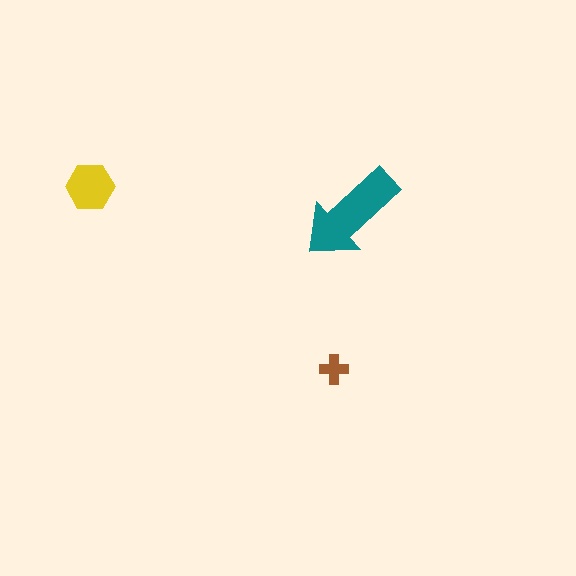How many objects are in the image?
There are 3 objects in the image.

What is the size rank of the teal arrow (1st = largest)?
1st.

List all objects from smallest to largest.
The brown cross, the yellow hexagon, the teal arrow.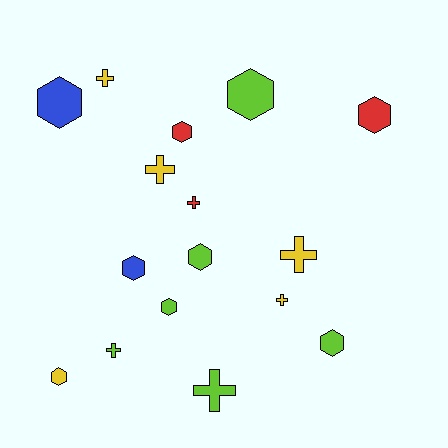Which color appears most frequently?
Lime, with 6 objects.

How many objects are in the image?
There are 16 objects.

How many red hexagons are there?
There are 2 red hexagons.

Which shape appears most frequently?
Hexagon, with 9 objects.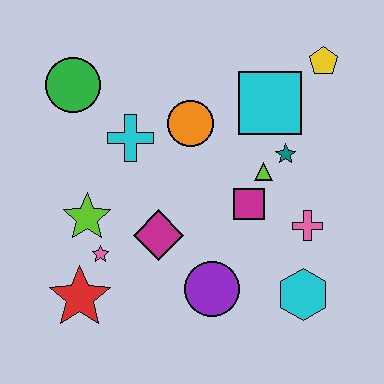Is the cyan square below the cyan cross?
No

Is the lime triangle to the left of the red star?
No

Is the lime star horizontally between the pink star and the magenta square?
No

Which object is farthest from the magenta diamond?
The yellow pentagon is farthest from the magenta diamond.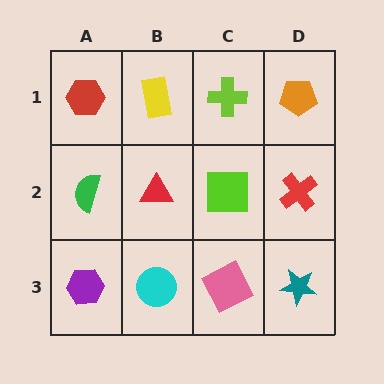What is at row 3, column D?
A teal star.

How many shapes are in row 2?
4 shapes.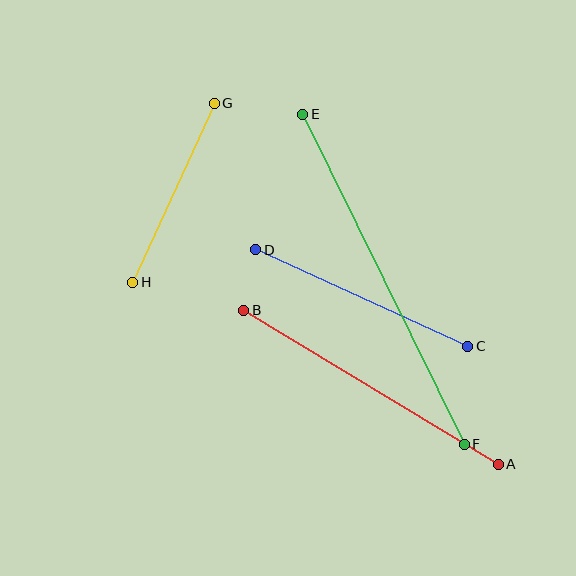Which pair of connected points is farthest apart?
Points E and F are farthest apart.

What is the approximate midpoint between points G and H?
The midpoint is at approximately (173, 193) pixels.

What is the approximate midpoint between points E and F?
The midpoint is at approximately (384, 279) pixels.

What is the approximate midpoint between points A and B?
The midpoint is at approximately (371, 387) pixels.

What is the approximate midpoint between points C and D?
The midpoint is at approximately (362, 298) pixels.